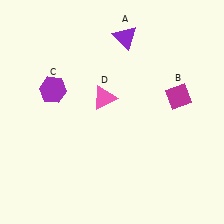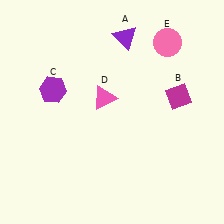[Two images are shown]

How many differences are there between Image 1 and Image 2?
There is 1 difference between the two images.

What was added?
A pink circle (E) was added in Image 2.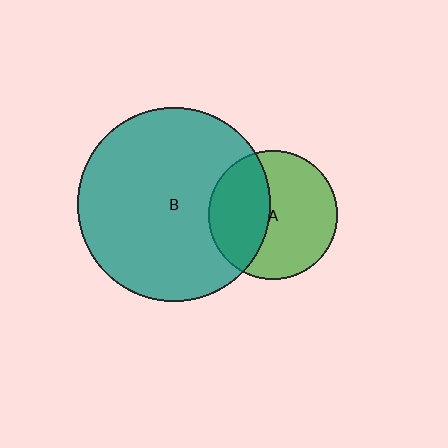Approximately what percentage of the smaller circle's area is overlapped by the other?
Approximately 40%.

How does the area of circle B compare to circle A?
Approximately 2.2 times.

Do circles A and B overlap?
Yes.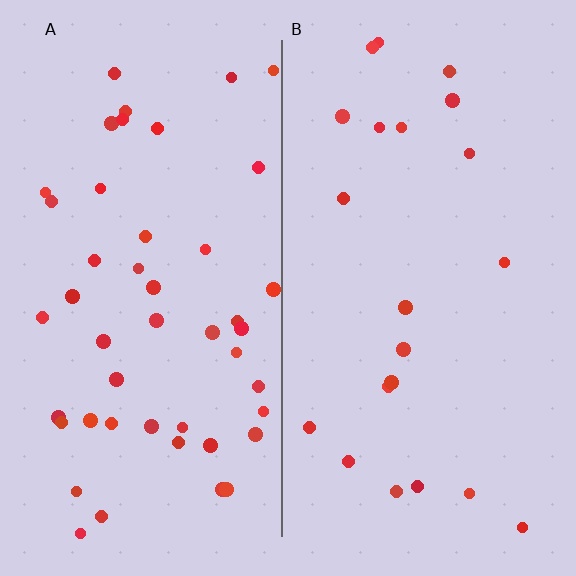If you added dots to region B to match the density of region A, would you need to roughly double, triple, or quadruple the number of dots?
Approximately double.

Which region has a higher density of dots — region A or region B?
A (the left).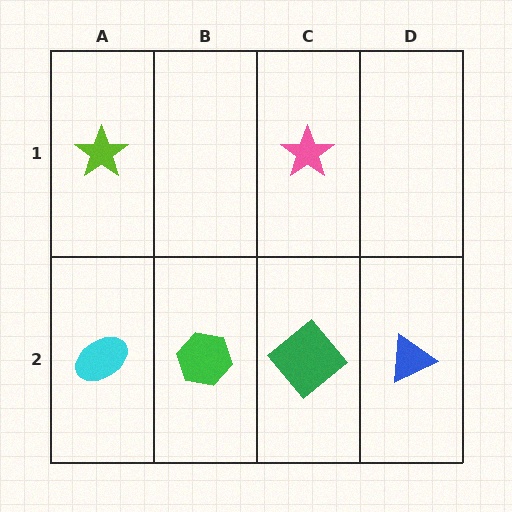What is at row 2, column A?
A cyan ellipse.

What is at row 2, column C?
A green diamond.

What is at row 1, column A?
A lime star.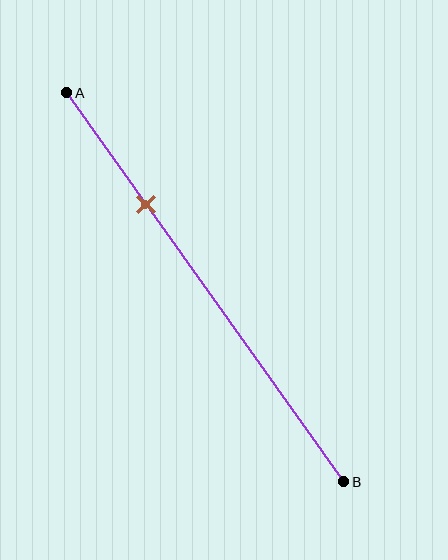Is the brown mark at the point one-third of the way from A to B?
No, the mark is at about 30% from A, not at the 33% one-third point.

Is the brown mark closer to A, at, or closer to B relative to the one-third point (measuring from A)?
The brown mark is closer to point A than the one-third point of segment AB.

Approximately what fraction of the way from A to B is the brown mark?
The brown mark is approximately 30% of the way from A to B.